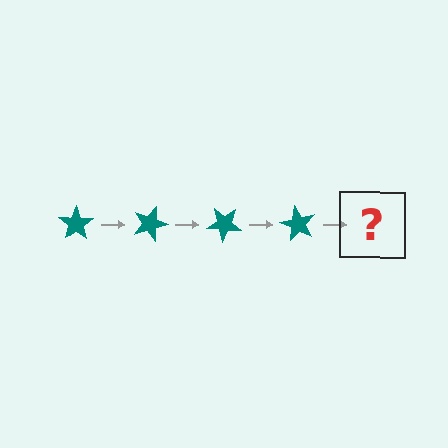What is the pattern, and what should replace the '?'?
The pattern is that the star rotates 20 degrees each step. The '?' should be a teal star rotated 80 degrees.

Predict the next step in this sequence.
The next step is a teal star rotated 80 degrees.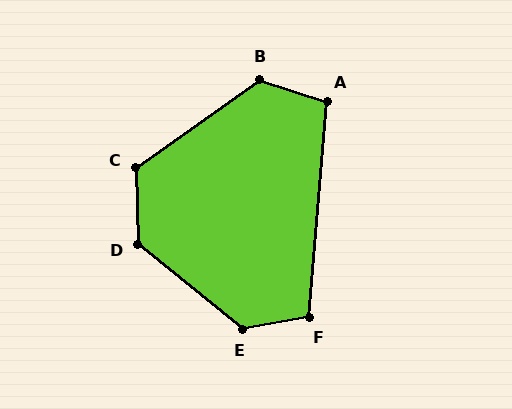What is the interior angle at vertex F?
Approximately 104 degrees (obtuse).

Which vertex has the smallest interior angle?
A, at approximately 103 degrees.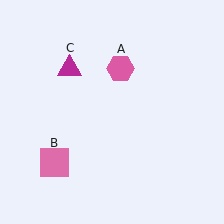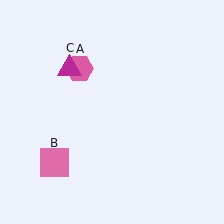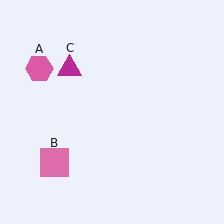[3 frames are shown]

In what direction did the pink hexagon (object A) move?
The pink hexagon (object A) moved left.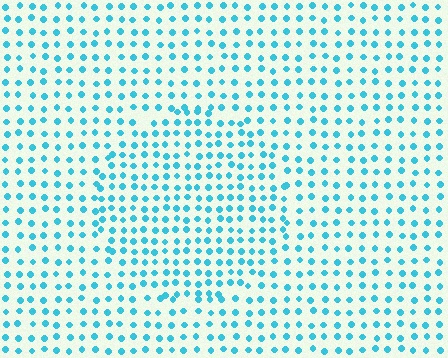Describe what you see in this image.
The image contains small cyan elements arranged at two different densities. A circle-shaped region is visible where the elements are more densely packed than the surrounding area.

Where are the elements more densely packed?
The elements are more densely packed inside the circle boundary.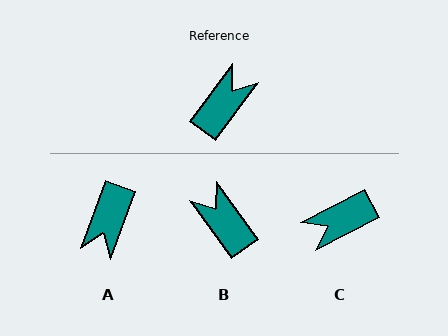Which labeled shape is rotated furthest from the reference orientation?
A, about 164 degrees away.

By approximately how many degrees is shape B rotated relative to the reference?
Approximately 72 degrees counter-clockwise.